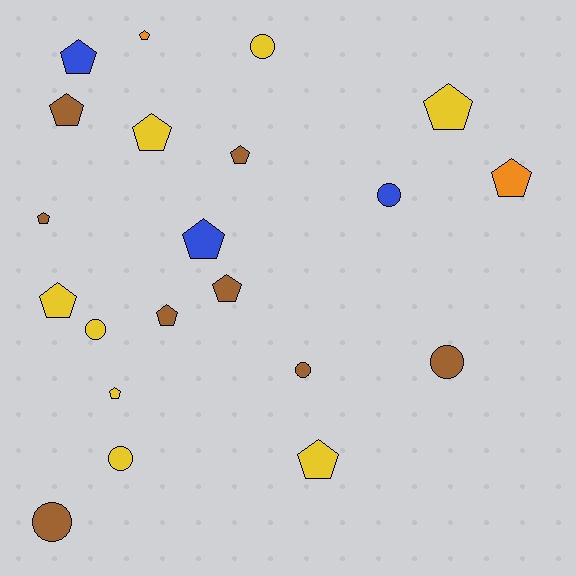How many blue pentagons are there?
There are 2 blue pentagons.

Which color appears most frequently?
Yellow, with 8 objects.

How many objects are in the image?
There are 21 objects.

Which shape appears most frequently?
Pentagon, with 14 objects.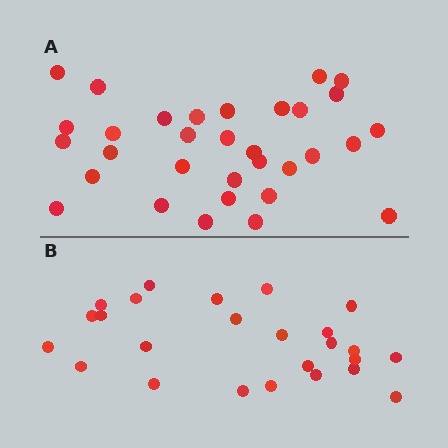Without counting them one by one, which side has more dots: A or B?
Region A (the top region) has more dots.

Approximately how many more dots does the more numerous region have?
Region A has roughly 8 or so more dots than region B.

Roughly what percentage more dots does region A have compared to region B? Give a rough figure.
About 30% more.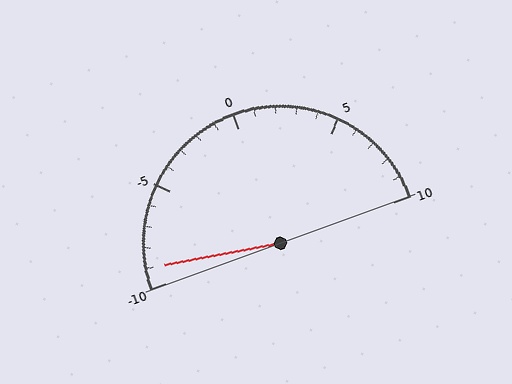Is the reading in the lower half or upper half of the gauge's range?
The reading is in the lower half of the range (-10 to 10).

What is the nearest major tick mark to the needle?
The nearest major tick mark is -10.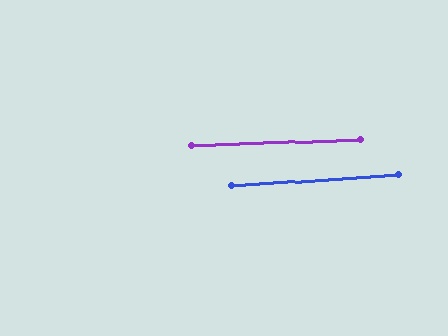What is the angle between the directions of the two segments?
Approximately 2 degrees.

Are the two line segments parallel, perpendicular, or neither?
Parallel — their directions differ by only 1.7°.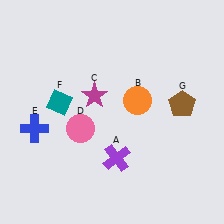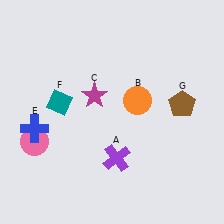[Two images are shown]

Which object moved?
The pink circle (D) moved left.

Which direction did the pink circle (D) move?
The pink circle (D) moved left.